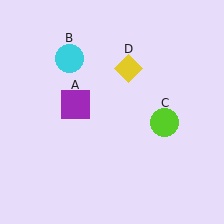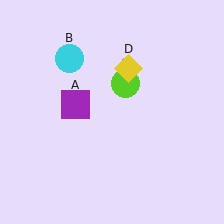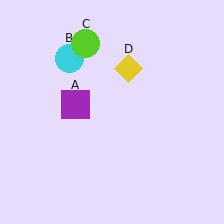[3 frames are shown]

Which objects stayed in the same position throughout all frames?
Purple square (object A) and cyan circle (object B) and yellow diamond (object D) remained stationary.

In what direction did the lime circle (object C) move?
The lime circle (object C) moved up and to the left.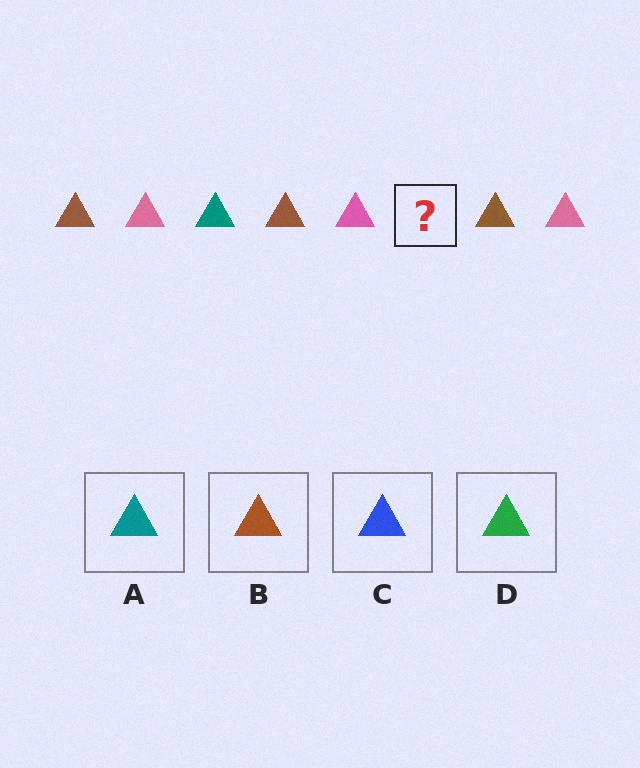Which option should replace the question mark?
Option A.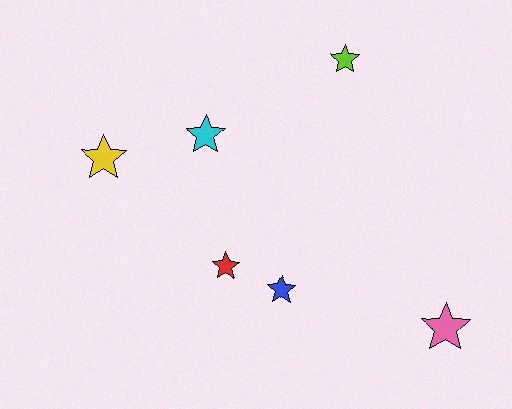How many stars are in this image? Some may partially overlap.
There are 6 stars.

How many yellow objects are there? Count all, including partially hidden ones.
There is 1 yellow object.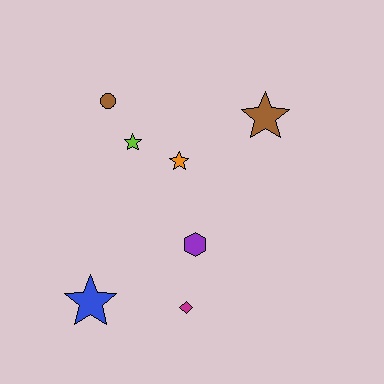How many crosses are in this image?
There are no crosses.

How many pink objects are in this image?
There are no pink objects.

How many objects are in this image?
There are 7 objects.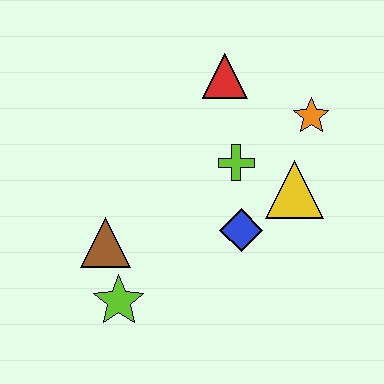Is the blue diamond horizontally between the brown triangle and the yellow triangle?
Yes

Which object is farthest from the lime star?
The orange star is farthest from the lime star.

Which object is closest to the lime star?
The brown triangle is closest to the lime star.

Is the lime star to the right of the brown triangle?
Yes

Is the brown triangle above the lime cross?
No